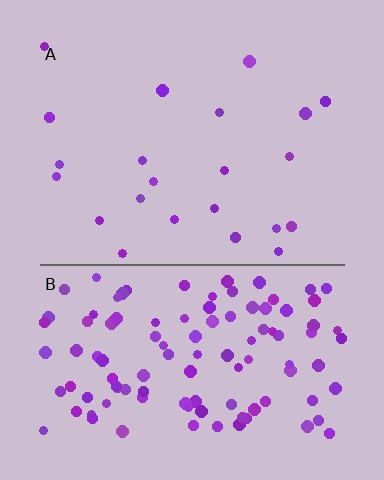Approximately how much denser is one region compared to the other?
Approximately 5.0× — region B over region A.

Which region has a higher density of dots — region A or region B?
B (the bottom).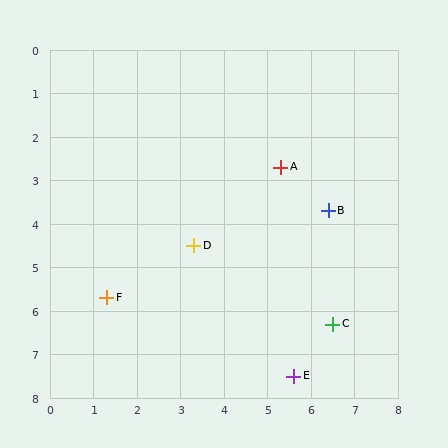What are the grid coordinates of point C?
Point C is at approximately (6.5, 6.3).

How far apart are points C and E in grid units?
Points C and E are about 1.5 grid units apart.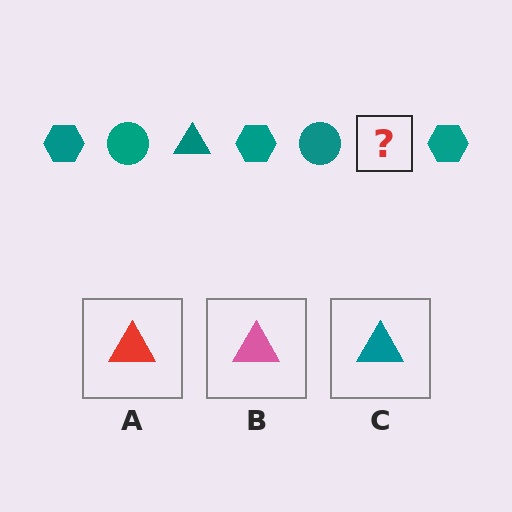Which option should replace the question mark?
Option C.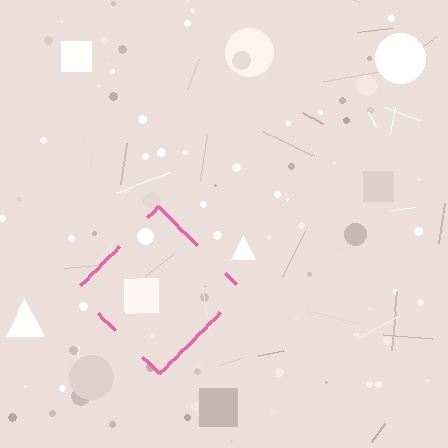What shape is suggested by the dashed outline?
The dashed outline suggests a diamond.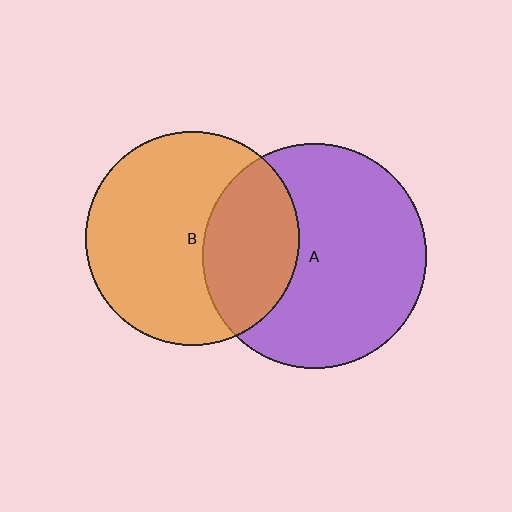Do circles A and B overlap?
Yes.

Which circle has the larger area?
Circle A (purple).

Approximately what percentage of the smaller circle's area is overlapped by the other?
Approximately 35%.